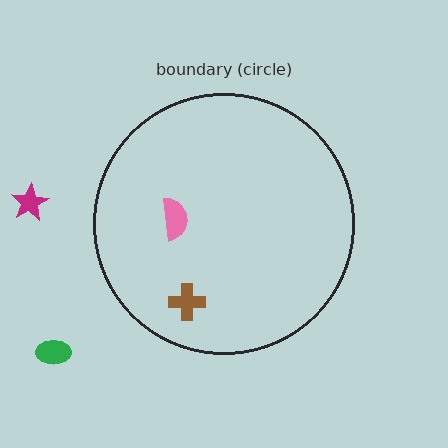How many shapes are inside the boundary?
2 inside, 2 outside.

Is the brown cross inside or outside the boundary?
Inside.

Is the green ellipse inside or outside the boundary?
Outside.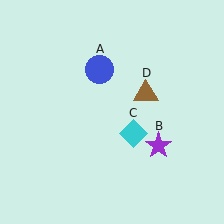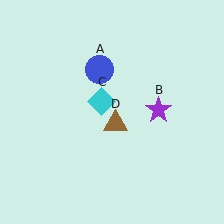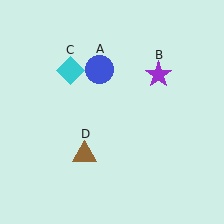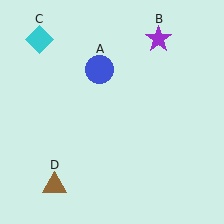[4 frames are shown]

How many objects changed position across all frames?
3 objects changed position: purple star (object B), cyan diamond (object C), brown triangle (object D).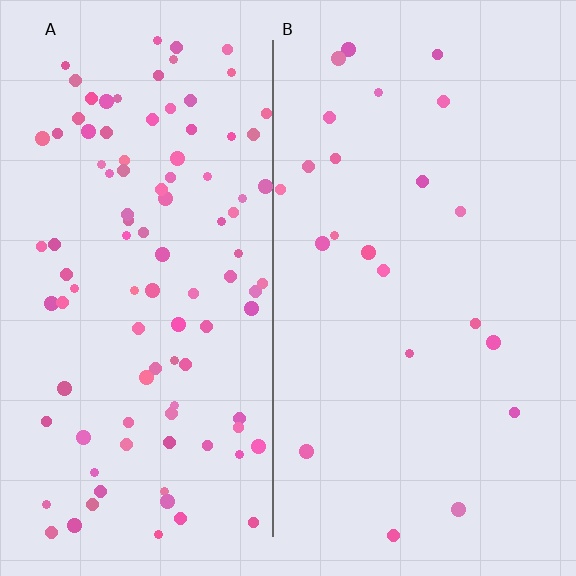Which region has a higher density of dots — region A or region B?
A (the left).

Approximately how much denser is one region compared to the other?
Approximately 4.3× — region A over region B.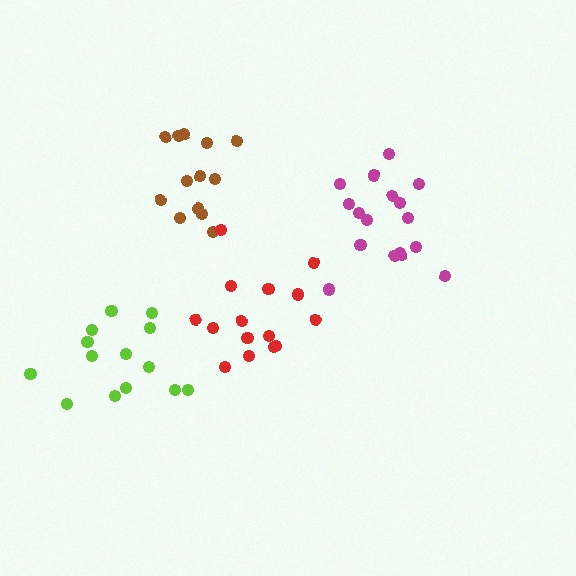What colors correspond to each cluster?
The clusters are colored: magenta, brown, red, lime.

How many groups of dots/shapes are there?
There are 4 groups.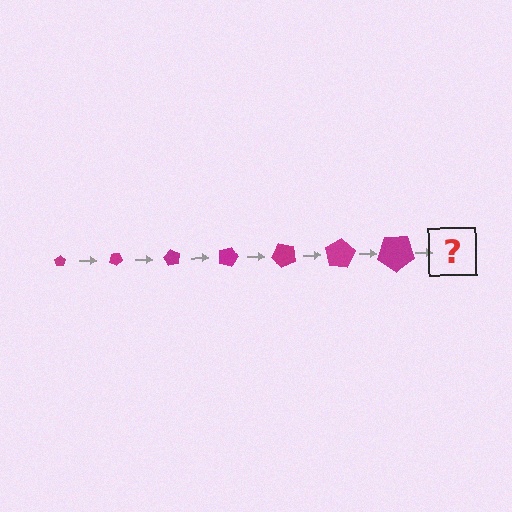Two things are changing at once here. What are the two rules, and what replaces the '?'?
The two rules are that the pentagon grows larger each step and it rotates 30 degrees each step. The '?' should be a pentagon, larger than the previous one and rotated 210 degrees from the start.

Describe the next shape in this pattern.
It should be a pentagon, larger than the previous one and rotated 210 degrees from the start.